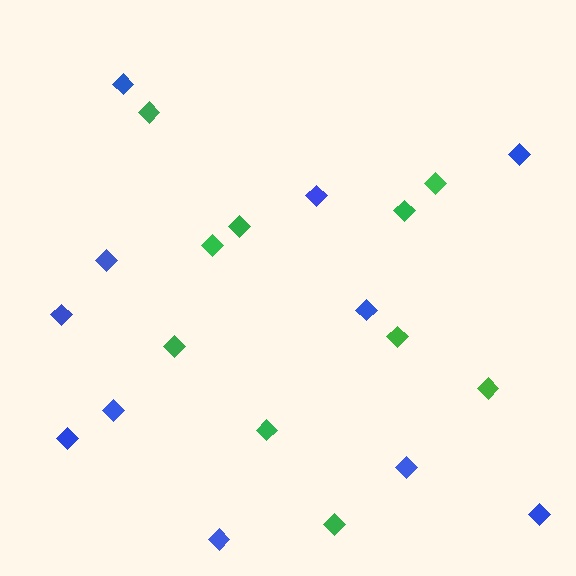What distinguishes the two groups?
There are 2 groups: one group of green diamonds (10) and one group of blue diamonds (11).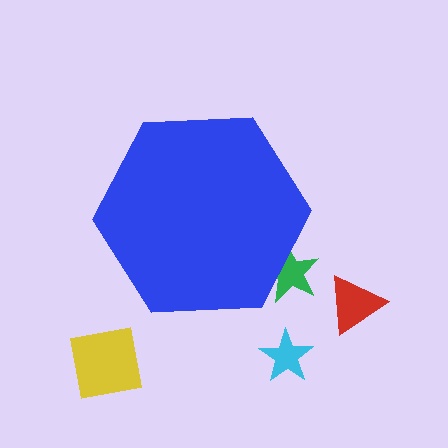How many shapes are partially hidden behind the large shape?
1 shape is partially hidden.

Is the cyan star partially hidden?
No, the cyan star is fully visible.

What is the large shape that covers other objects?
A blue hexagon.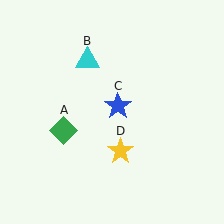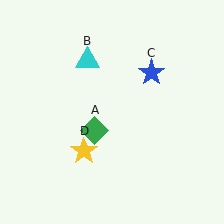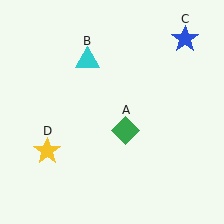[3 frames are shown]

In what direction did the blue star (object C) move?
The blue star (object C) moved up and to the right.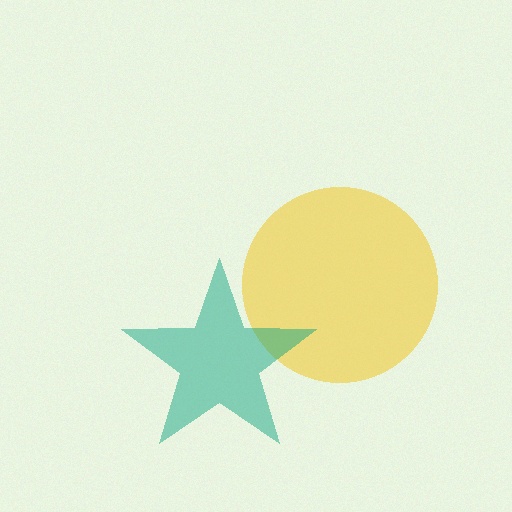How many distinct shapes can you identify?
There are 2 distinct shapes: a yellow circle, a teal star.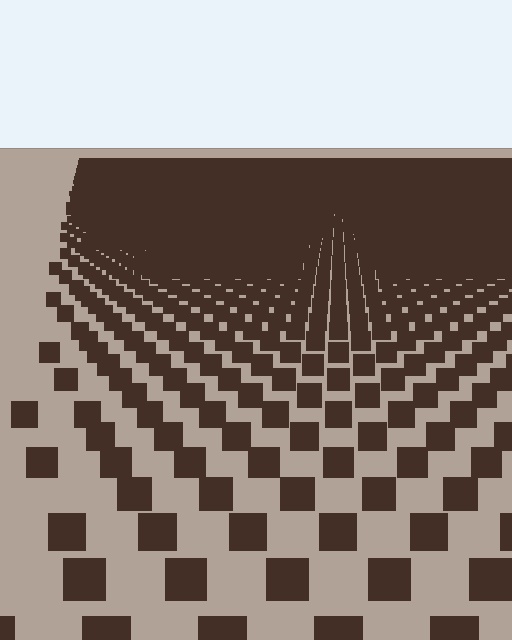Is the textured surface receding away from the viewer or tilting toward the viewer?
The surface is receding away from the viewer. Texture elements get smaller and denser toward the top.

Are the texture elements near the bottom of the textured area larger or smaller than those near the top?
Larger. Near the bottom, elements are closer to the viewer and appear at a bigger on-screen size.